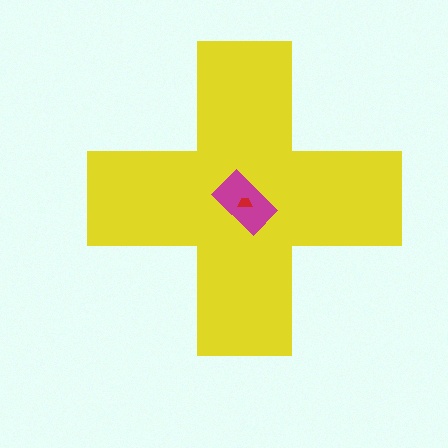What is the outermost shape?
The yellow cross.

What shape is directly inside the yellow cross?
The magenta rectangle.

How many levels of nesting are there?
3.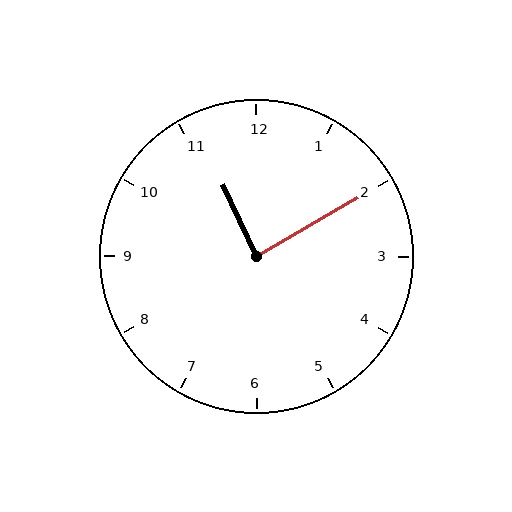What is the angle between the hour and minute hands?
Approximately 85 degrees.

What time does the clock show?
11:10.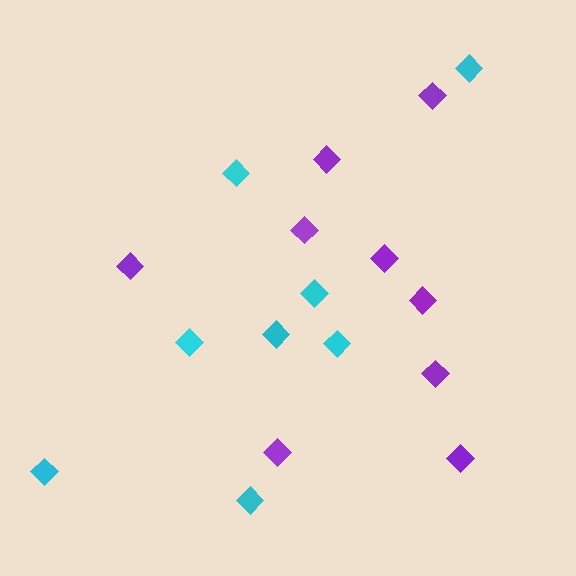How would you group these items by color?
There are 2 groups: one group of cyan diamonds (8) and one group of purple diamonds (9).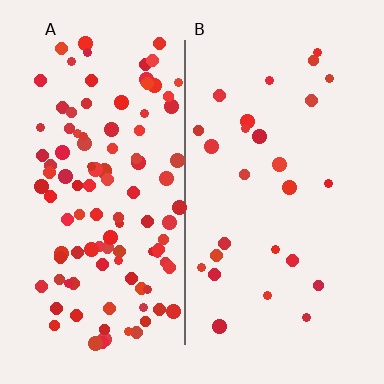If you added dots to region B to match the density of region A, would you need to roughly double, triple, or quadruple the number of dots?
Approximately quadruple.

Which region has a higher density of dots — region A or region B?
A (the left).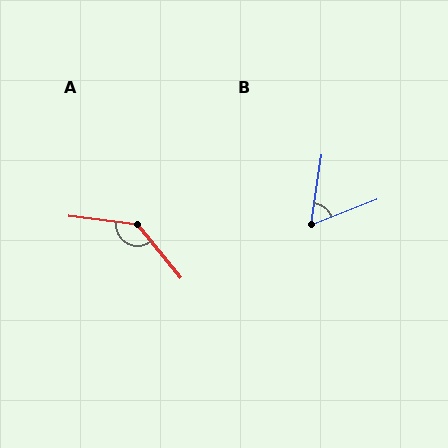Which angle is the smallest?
B, at approximately 60 degrees.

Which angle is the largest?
A, at approximately 136 degrees.